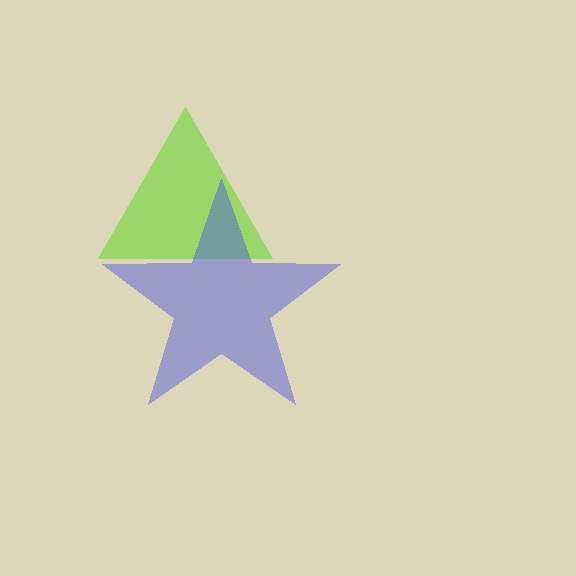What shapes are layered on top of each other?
The layered shapes are: a lime triangle, a blue star.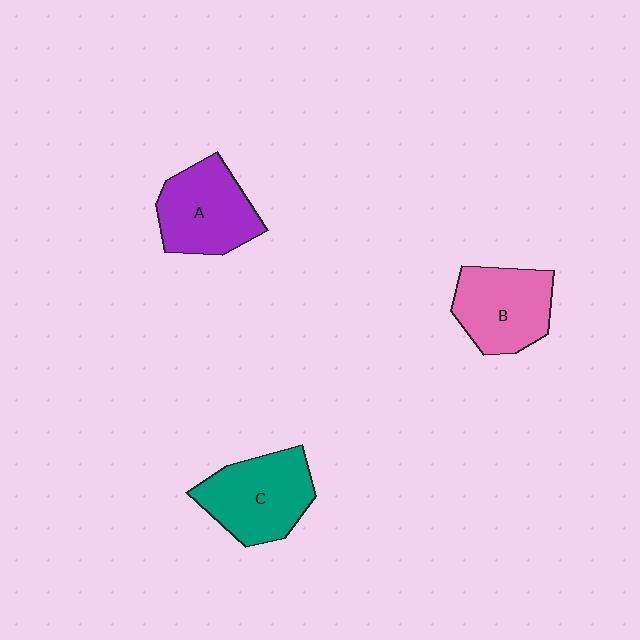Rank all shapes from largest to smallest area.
From largest to smallest: C (teal), A (purple), B (pink).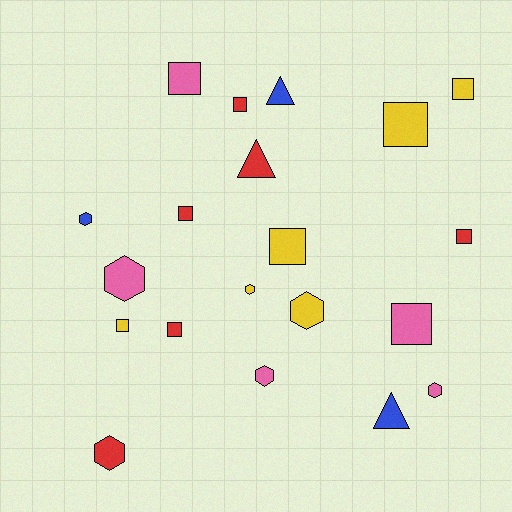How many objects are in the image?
There are 20 objects.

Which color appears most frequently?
Red, with 6 objects.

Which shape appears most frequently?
Square, with 10 objects.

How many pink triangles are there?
There are no pink triangles.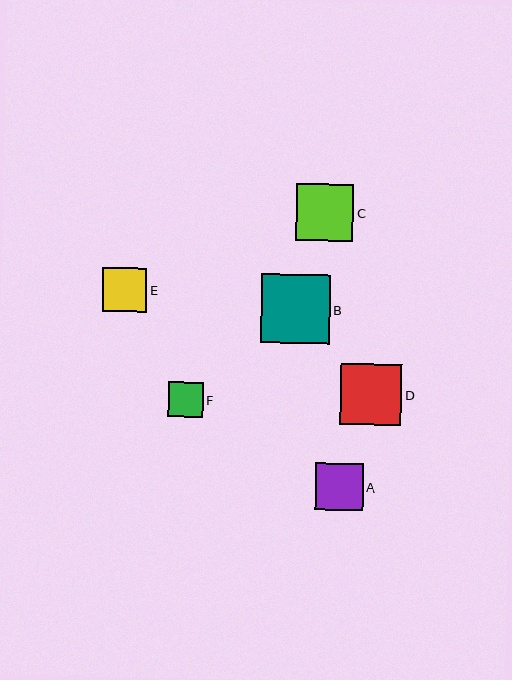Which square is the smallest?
Square F is the smallest with a size of approximately 35 pixels.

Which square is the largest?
Square B is the largest with a size of approximately 69 pixels.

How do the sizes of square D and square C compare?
Square D and square C are approximately the same size.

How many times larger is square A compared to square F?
Square A is approximately 1.4 times the size of square F.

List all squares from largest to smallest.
From largest to smallest: B, D, C, A, E, F.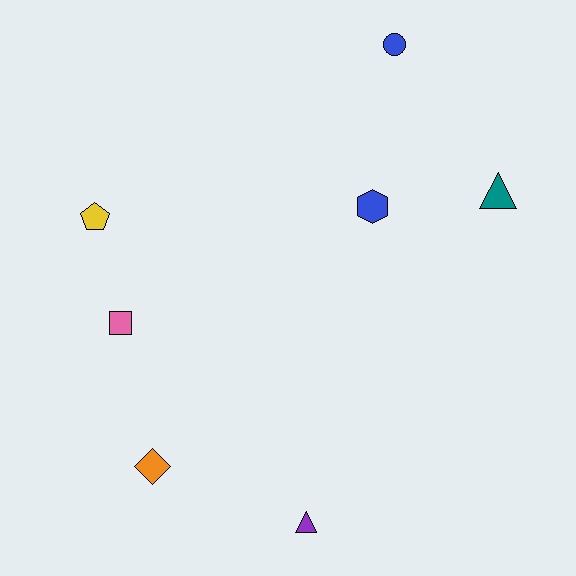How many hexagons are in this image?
There is 1 hexagon.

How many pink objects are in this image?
There is 1 pink object.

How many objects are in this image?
There are 7 objects.